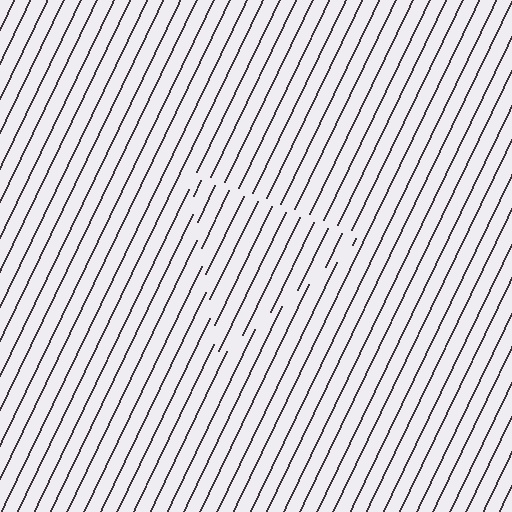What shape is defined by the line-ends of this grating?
An illusory triangle. The interior of the shape contains the same grating, shifted by half a period — the contour is defined by the phase discontinuity where line-ends from the inner and outer gratings abut.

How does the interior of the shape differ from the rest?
The interior of the shape contains the same grating, shifted by half a period — the contour is defined by the phase discontinuity where line-ends from the inner and outer gratings abut.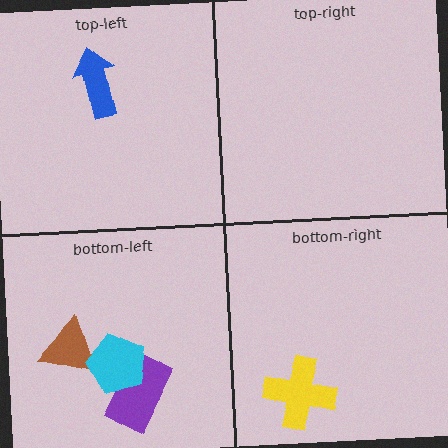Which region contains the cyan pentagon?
The bottom-left region.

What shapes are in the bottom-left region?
The brown triangle, the purple rectangle, the cyan pentagon.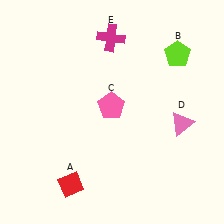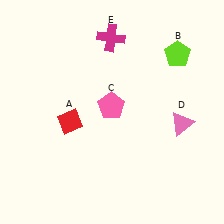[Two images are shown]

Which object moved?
The red diamond (A) moved up.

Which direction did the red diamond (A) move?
The red diamond (A) moved up.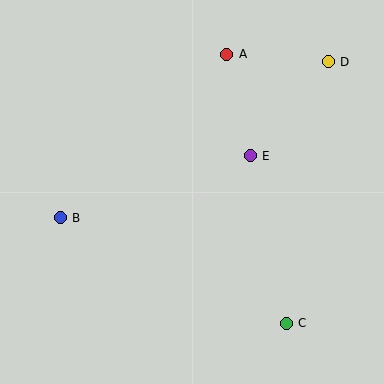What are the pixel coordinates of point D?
Point D is at (328, 62).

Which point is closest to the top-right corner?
Point D is closest to the top-right corner.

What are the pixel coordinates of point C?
Point C is at (286, 323).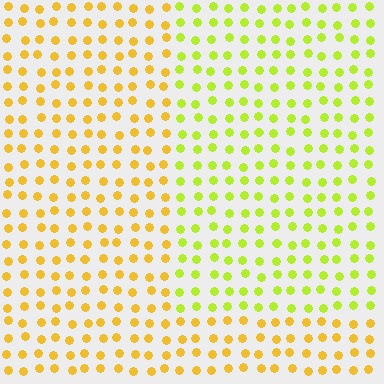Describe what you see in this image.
The image is filled with small yellow elements in a uniform arrangement. A rectangle-shaped region is visible where the elements are tinted to a slightly different hue, forming a subtle color boundary.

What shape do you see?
I see a rectangle.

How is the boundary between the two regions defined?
The boundary is defined purely by a slight shift in hue (about 34 degrees). Spacing, size, and orientation are identical on both sides.